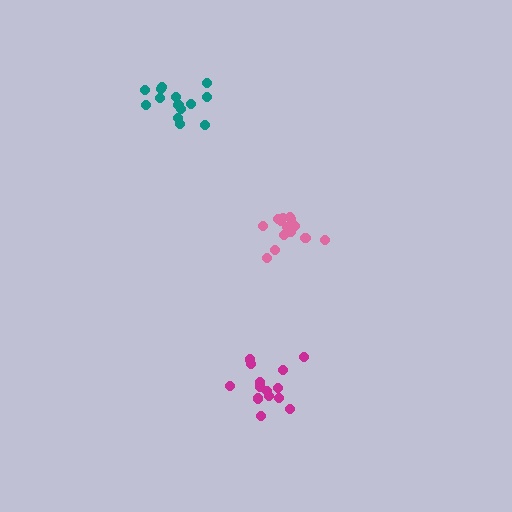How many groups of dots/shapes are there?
There are 3 groups.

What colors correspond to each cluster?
The clusters are colored: pink, teal, magenta.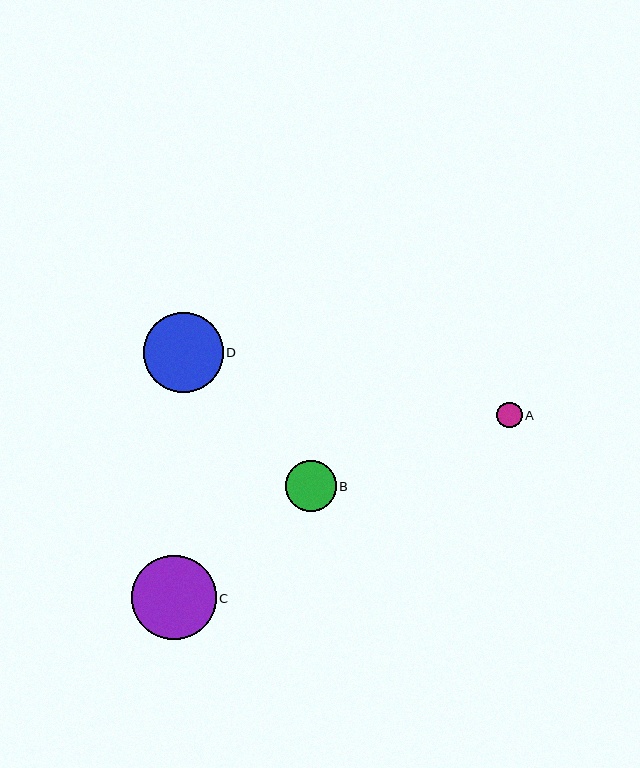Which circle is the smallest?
Circle A is the smallest with a size of approximately 25 pixels.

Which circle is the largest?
Circle C is the largest with a size of approximately 85 pixels.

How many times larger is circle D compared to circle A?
Circle D is approximately 3.1 times the size of circle A.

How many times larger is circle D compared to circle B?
Circle D is approximately 1.6 times the size of circle B.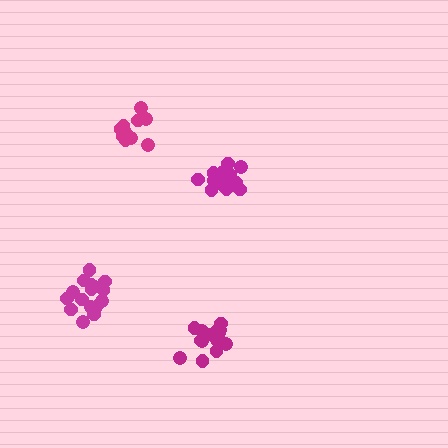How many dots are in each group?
Group 1: 18 dots, Group 2: 18 dots, Group 3: 14 dots, Group 4: 12 dots (62 total).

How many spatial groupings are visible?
There are 4 spatial groupings.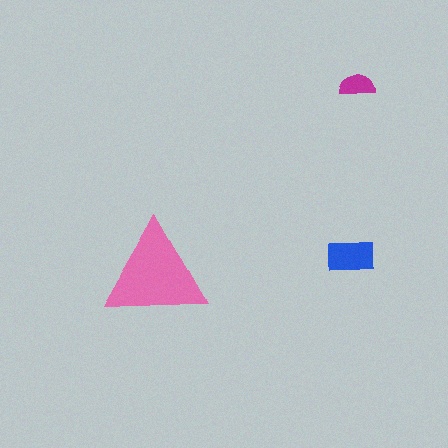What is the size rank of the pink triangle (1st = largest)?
1st.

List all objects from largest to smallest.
The pink triangle, the blue rectangle, the magenta semicircle.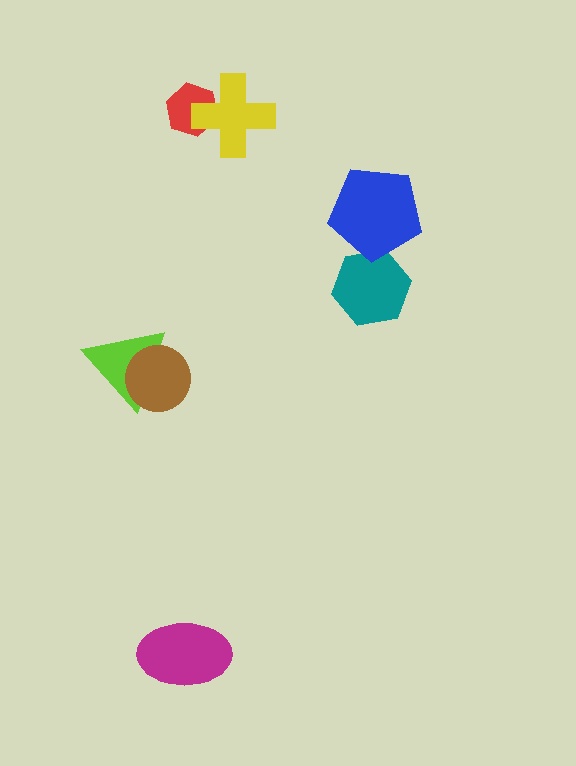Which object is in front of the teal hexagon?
The blue pentagon is in front of the teal hexagon.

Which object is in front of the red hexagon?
The yellow cross is in front of the red hexagon.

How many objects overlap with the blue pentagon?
1 object overlaps with the blue pentagon.